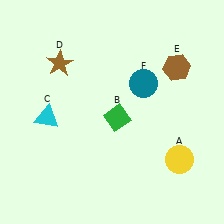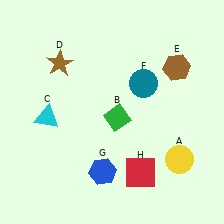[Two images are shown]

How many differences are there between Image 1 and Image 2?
There are 2 differences between the two images.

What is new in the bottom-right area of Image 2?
A red square (H) was added in the bottom-right area of Image 2.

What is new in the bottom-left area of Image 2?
A blue hexagon (G) was added in the bottom-left area of Image 2.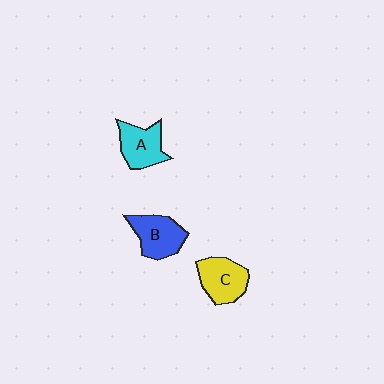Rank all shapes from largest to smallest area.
From largest to smallest: B (blue), C (yellow), A (cyan).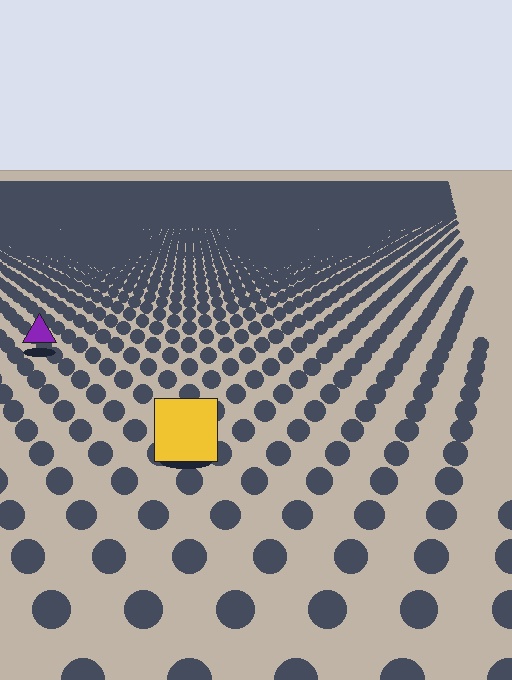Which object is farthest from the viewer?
The purple triangle is farthest from the viewer. It appears smaller and the ground texture around it is denser.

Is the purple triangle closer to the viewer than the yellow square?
No. The yellow square is closer — you can tell from the texture gradient: the ground texture is coarser near it.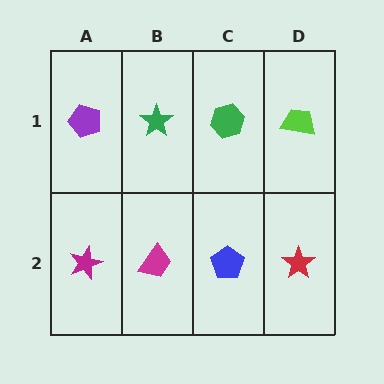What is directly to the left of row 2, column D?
A blue pentagon.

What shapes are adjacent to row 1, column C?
A blue pentagon (row 2, column C), a green star (row 1, column B), a lime trapezoid (row 1, column D).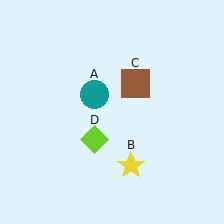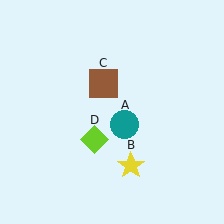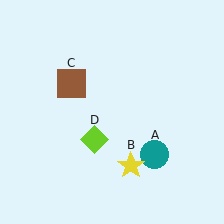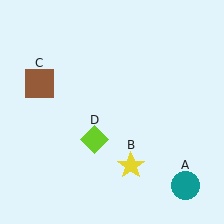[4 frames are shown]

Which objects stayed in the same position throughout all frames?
Yellow star (object B) and lime diamond (object D) remained stationary.